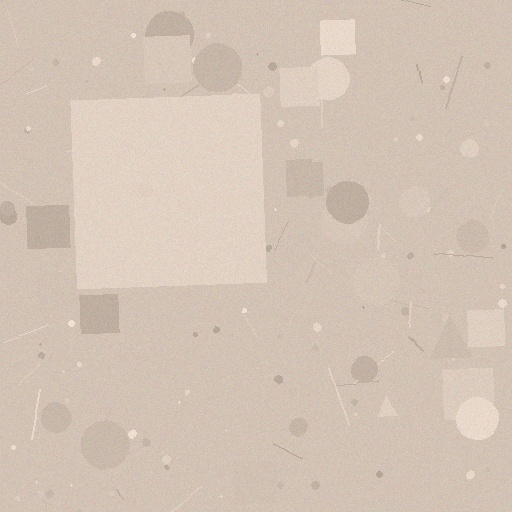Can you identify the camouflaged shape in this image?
The camouflaged shape is a square.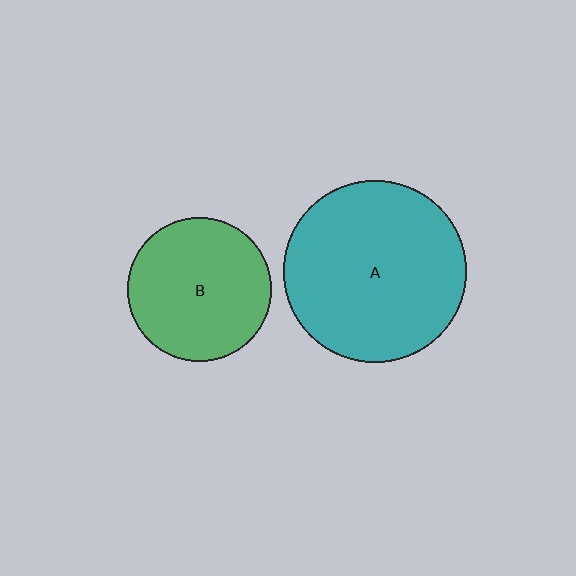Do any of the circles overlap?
No, none of the circles overlap.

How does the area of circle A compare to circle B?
Approximately 1.6 times.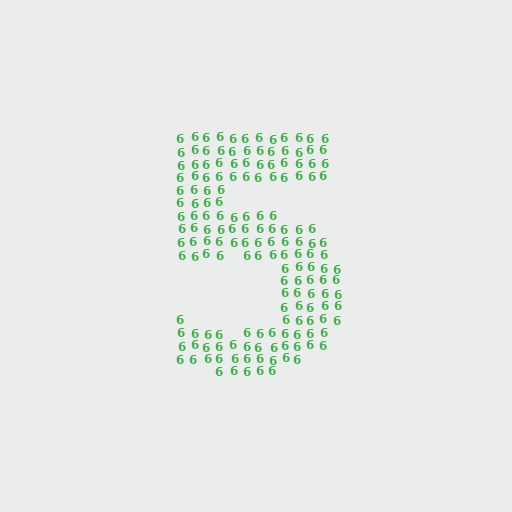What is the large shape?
The large shape is the digit 5.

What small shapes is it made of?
It is made of small digit 6's.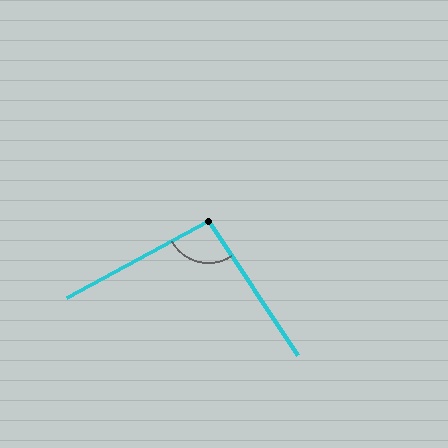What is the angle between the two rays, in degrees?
Approximately 96 degrees.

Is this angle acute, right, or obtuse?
It is obtuse.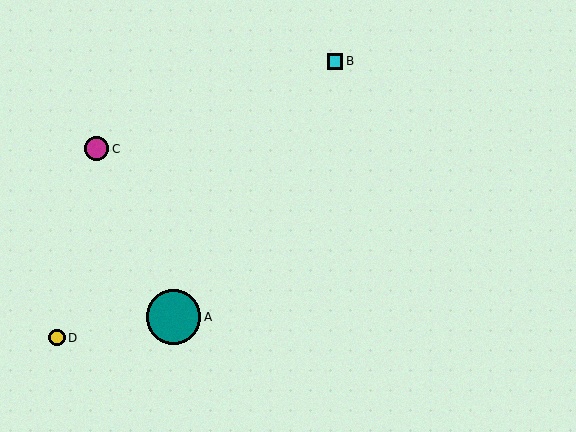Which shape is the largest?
The teal circle (labeled A) is the largest.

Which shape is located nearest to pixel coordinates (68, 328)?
The yellow circle (labeled D) at (57, 338) is nearest to that location.